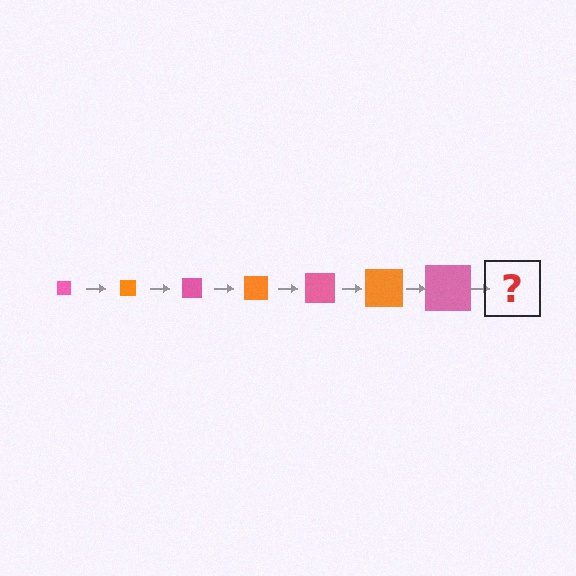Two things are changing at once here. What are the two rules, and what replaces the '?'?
The two rules are that the square grows larger each step and the color cycles through pink and orange. The '?' should be an orange square, larger than the previous one.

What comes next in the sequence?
The next element should be an orange square, larger than the previous one.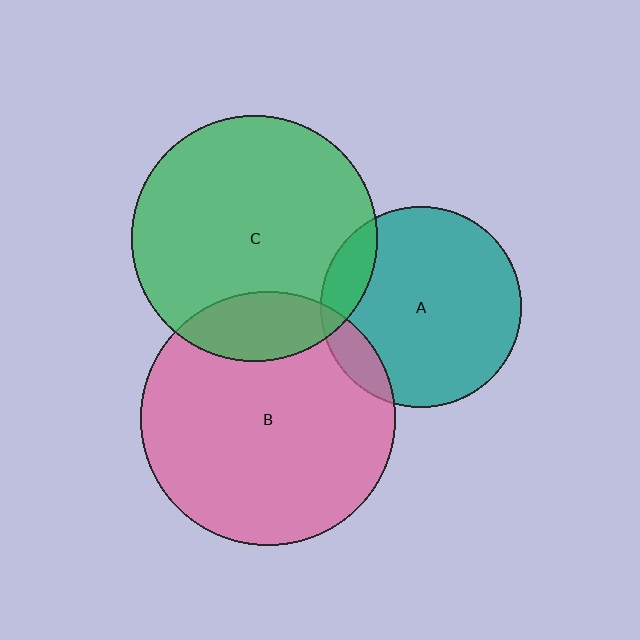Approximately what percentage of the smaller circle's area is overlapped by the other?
Approximately 10%.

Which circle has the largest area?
Circle B (pink).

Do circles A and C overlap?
Yes.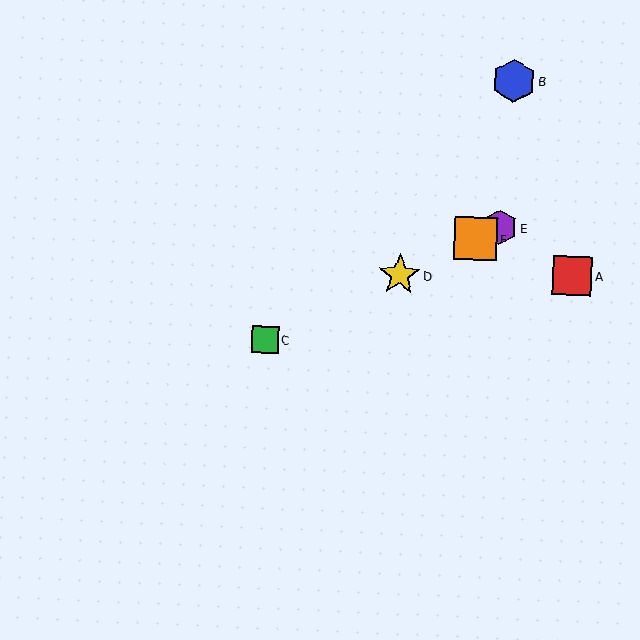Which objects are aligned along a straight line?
Objects C, D, E, F are aligned along a straight line.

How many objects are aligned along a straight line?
4 objects (C, D, E, F) are aligned along a straight line.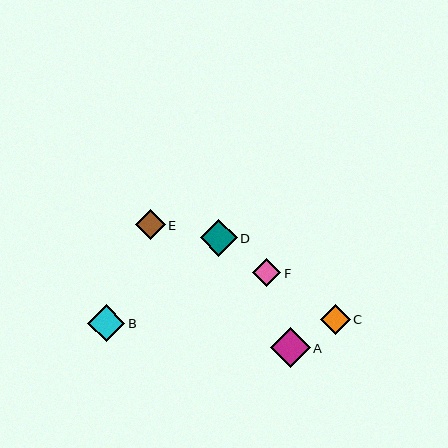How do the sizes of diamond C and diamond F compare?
Diamond C and diamond F are approximately the same size.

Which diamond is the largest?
Diamond A is the largest with a size of approximately 40 pixels.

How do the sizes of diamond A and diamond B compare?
Diamond A and diamond B are approximately the same size.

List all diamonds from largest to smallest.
From largest to smallest: A, D, B, E, C, F.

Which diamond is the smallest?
Diamond F is the smallest with a size of approximately 28 pixels.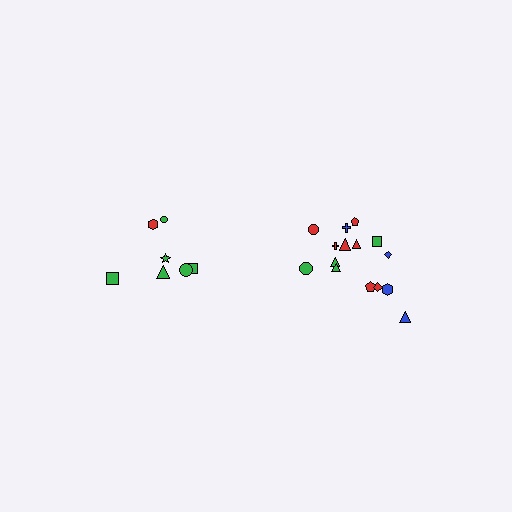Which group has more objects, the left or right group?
The right group.